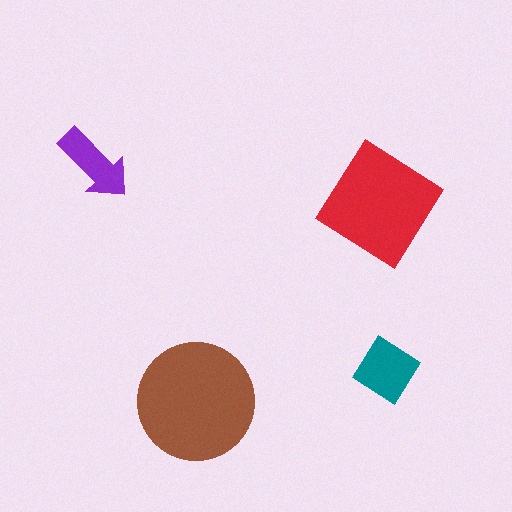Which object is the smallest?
The purple arrow.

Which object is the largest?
The brown circle.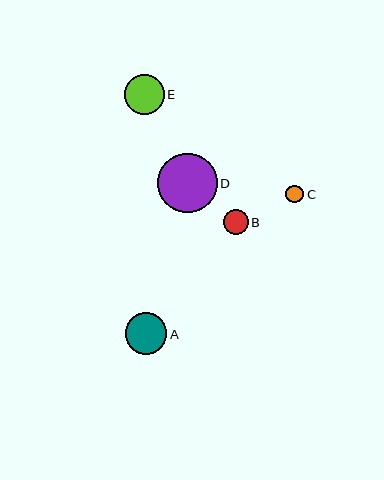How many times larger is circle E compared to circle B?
Circle E is approximately 1.6 times the size of circle B.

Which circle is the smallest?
Circle C is the smallest with a size of approximately 18 pixels.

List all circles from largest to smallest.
From largest to smallest: D, A, E, B, C.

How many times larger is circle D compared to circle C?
Circle D is approximately 3.4 times the size of circle C.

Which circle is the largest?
Circle D is the largest with a size of approximately 60 pixels.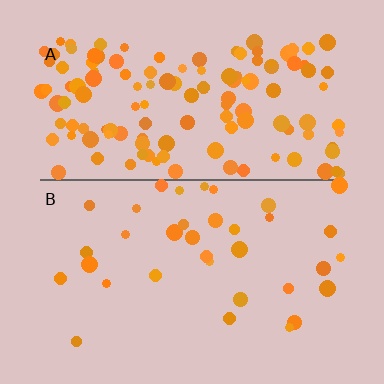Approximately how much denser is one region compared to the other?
Approximately 3.8× — region A over region B.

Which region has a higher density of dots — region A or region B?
A (the top).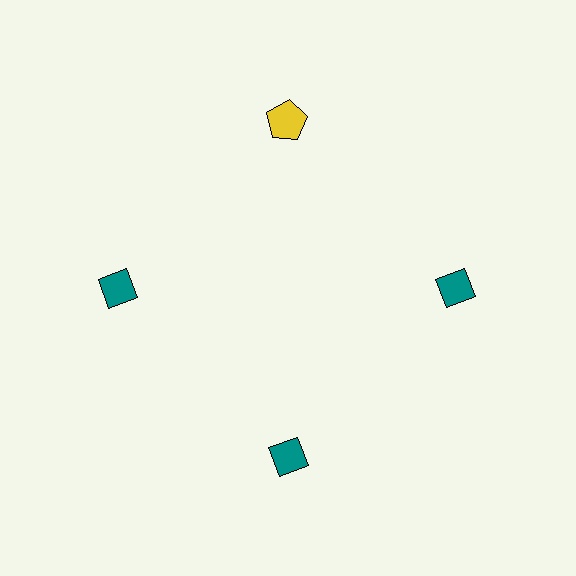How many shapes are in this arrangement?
There are 4 shapes arranged in a ring pattern.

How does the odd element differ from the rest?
It differs in both color (yellow instead of teal) and shape (pentagon instead of diamond).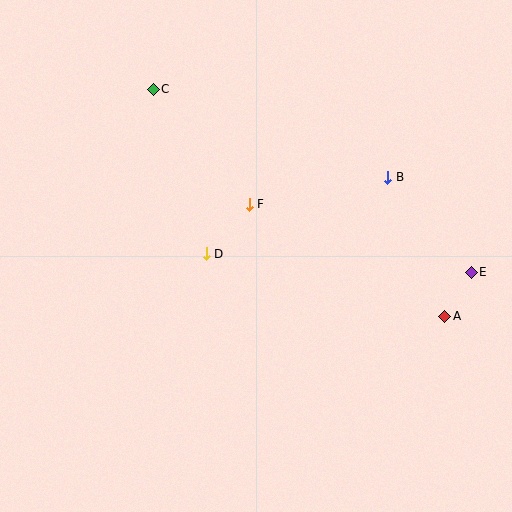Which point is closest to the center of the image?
Point D at (206, 254) is closest to the center.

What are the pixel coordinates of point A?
Point A is at (445, 316).